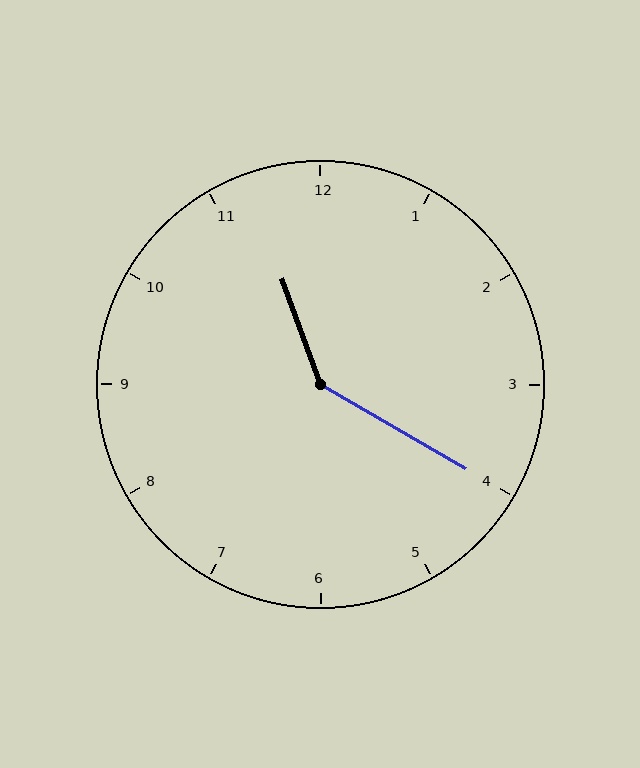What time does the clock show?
11:20.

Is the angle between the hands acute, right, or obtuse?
It is obtuse.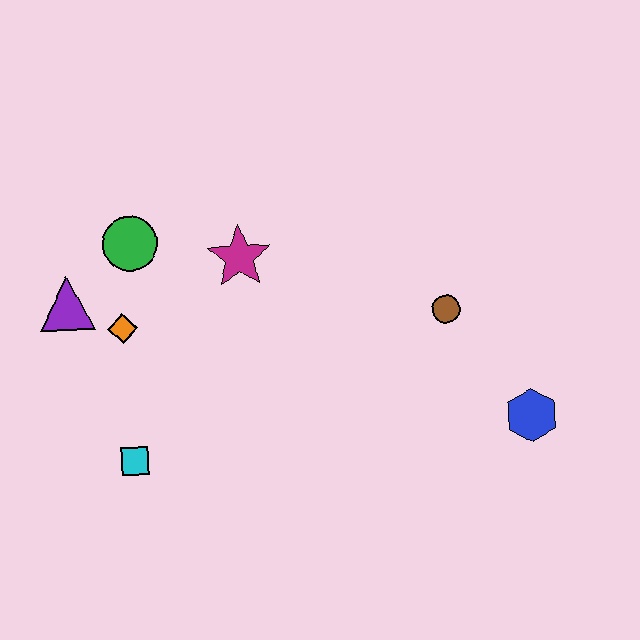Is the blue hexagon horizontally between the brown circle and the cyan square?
No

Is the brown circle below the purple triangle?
Yes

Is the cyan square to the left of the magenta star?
Yes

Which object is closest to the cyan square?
The orange diamond is closest to the cyan square.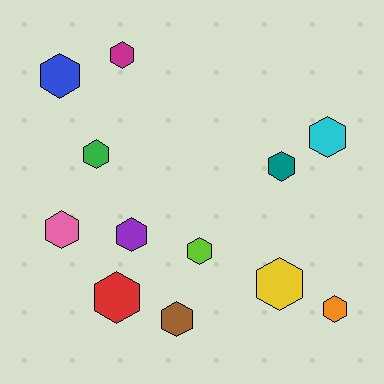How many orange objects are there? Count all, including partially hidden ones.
There is 1 orange object.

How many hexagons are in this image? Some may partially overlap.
There are 12 hexagons.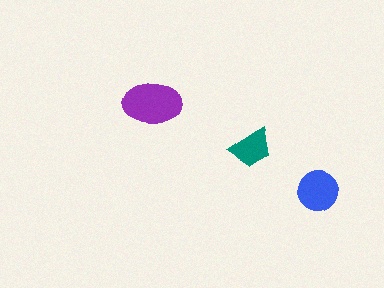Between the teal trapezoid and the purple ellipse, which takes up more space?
The purple ellipse.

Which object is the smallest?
The teal trapezoid.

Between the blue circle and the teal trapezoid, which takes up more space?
The blue circle.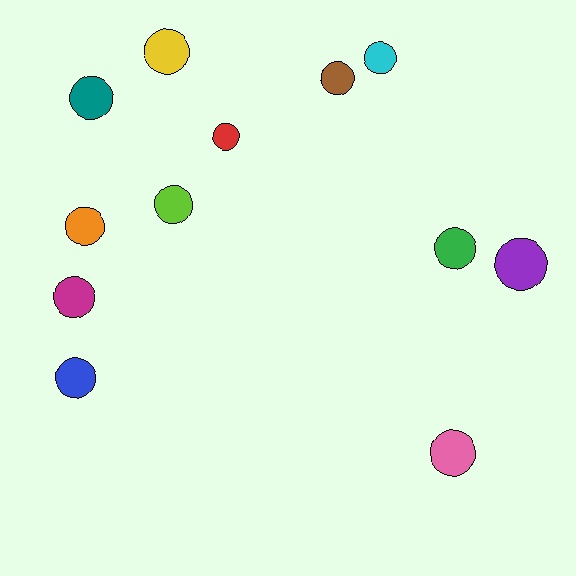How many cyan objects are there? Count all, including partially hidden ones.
There is 1 cyan object.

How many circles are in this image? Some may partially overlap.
There are 12 circles.